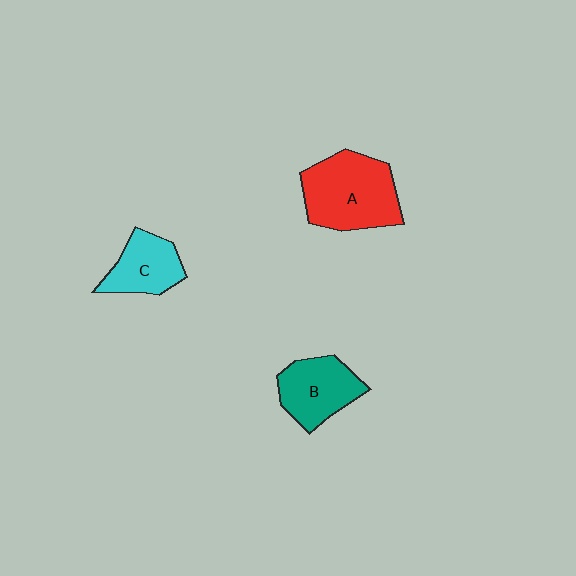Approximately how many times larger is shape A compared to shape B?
Approximately 1.4 times.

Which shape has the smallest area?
Shape C (cyan).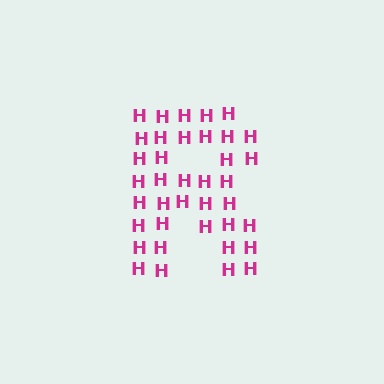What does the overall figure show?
The overall figure shows the letter R.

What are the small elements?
The small elements are letter H's.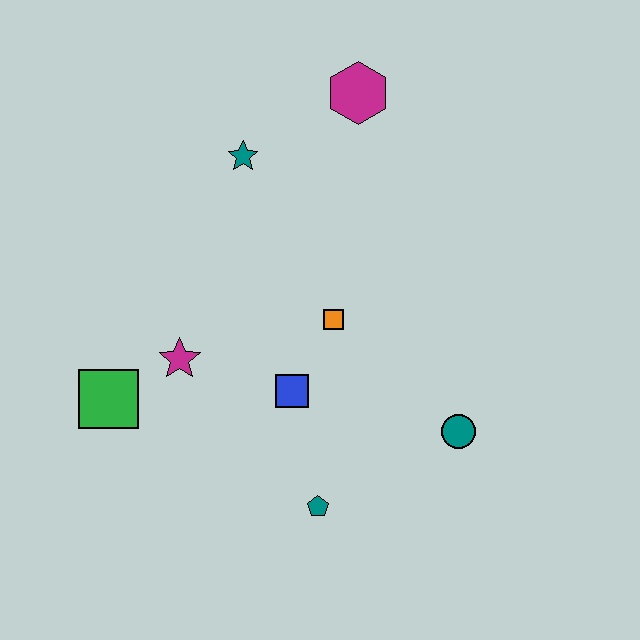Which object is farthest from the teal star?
The teal pentagon is farthest from the teal star.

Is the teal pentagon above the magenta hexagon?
No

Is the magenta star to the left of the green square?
No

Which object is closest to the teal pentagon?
The blue square is closest to the teal pentagon.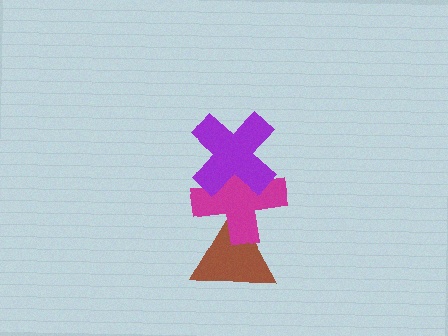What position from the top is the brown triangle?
The brown triangle is 3rd from the top.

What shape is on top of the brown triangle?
The magenta cross is on top of the brown triangle.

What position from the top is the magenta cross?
The magenta cross is 2nd from the top.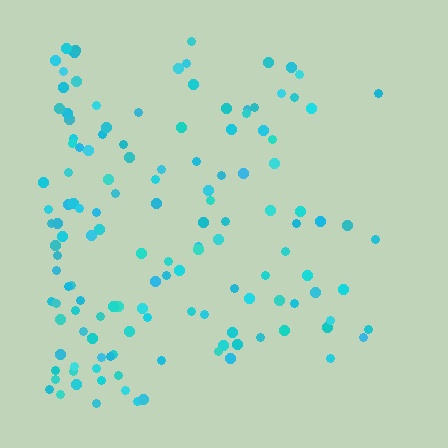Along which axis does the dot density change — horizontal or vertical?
Horizontal.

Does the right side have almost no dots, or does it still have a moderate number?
Still a moderate number, just noticeably fewer than the left.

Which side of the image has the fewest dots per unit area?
The right.